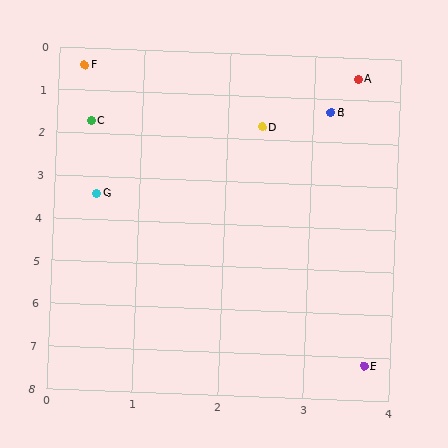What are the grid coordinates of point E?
Point E is at approximately (3.7, 7.2).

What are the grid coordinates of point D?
Point D is at approximately (2.4, 1.7).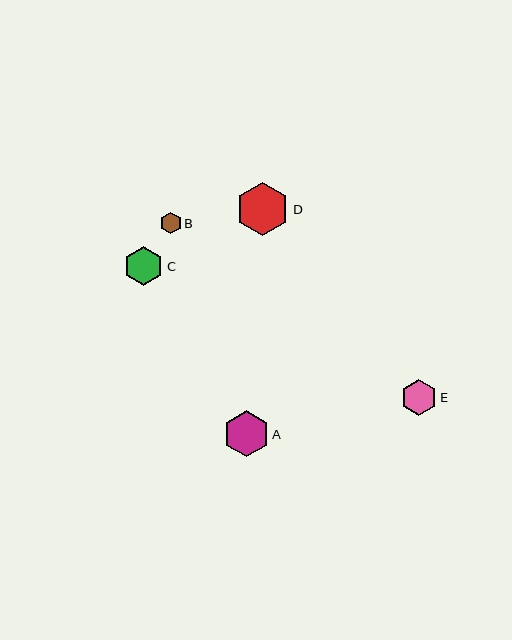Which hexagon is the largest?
Hexagon D is the largest with a size of approximately 53 pixels.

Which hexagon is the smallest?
Hexagon B is the smallest with a size of approximately 21 pixels.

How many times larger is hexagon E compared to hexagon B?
Hexagon E is approximately 1.7 times the size of hexagon B.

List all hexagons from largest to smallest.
From largest to smallest: D, A, C, E, B.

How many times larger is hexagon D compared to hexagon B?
Hexagon D is approximately 2.5 times the size of hexagon B.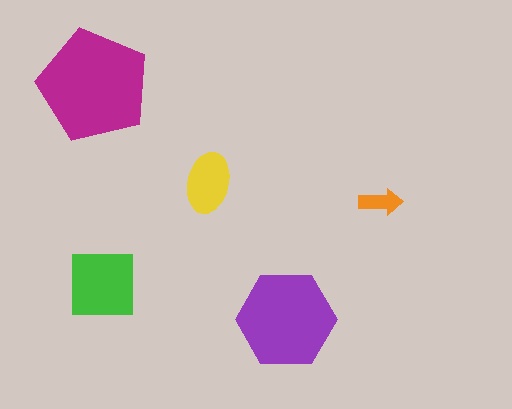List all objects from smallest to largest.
The orange arrow, the yellow ellipse, the green square, the purple hexagon, the magenta pentagon.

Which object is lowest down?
The purple hexagon is bottommost.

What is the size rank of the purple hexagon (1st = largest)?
2nd.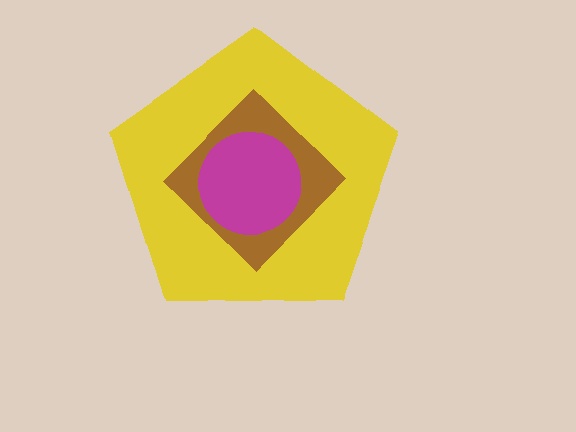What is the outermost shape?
The yellow pentagon.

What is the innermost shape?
The magenta circle.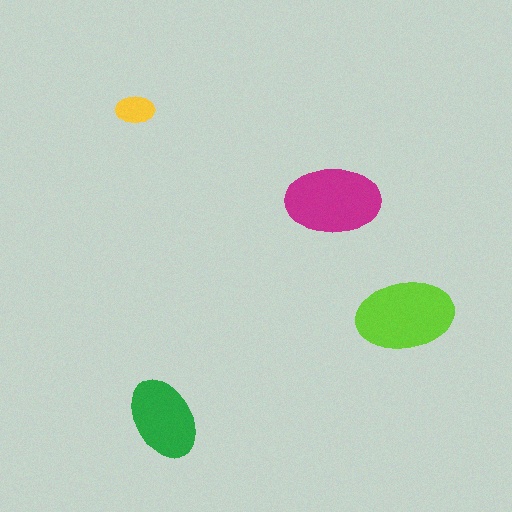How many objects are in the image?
There are 4 objects in the image.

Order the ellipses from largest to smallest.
the lime one, the magenta one, the green one, the yellow one.